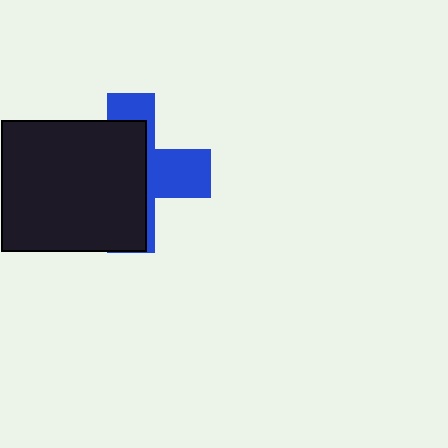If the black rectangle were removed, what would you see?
You would see the complete blue cross.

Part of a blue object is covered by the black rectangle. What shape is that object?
It is a cross.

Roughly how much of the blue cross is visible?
A small part of it is visible (roughly 39%).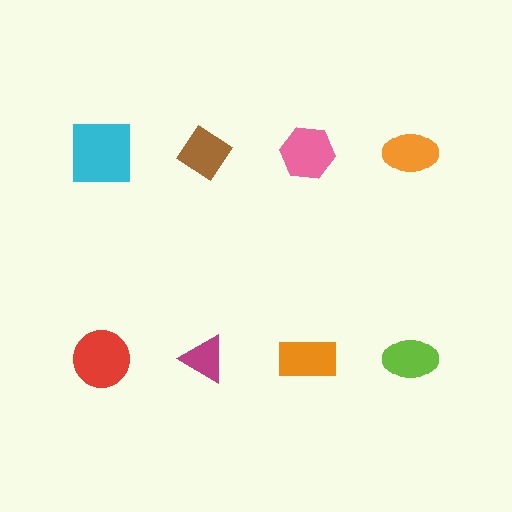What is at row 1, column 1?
A cyan square.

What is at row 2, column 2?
A magenta triangle.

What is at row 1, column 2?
A brown diamond.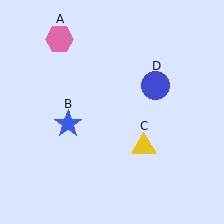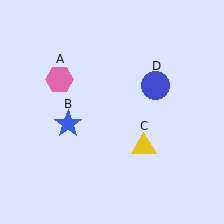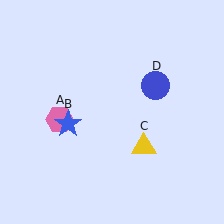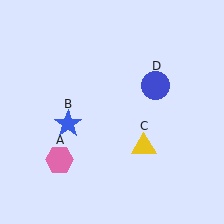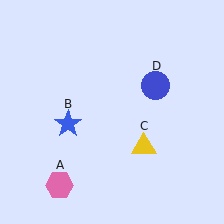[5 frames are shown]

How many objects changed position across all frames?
1 object changed position: pink hexagon (object A).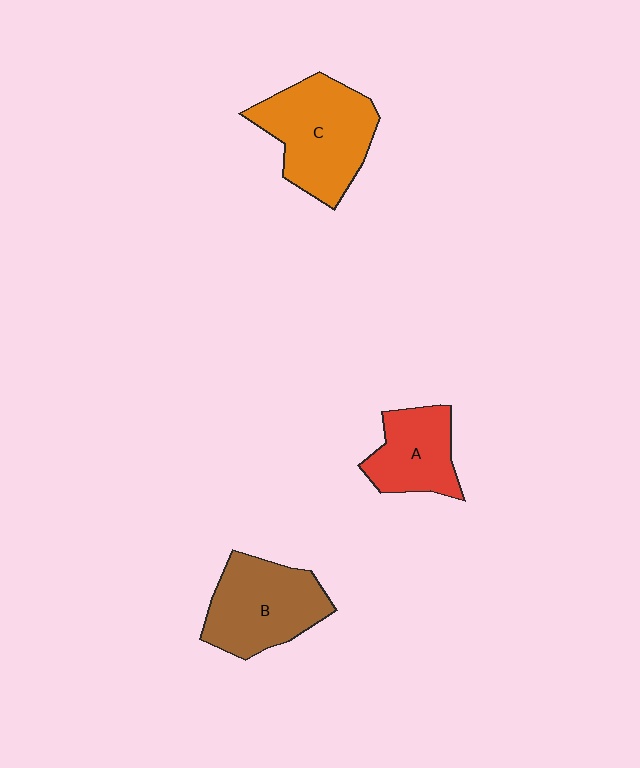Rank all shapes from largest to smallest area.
From largest to smallest: C (orange), B (brown), A (red).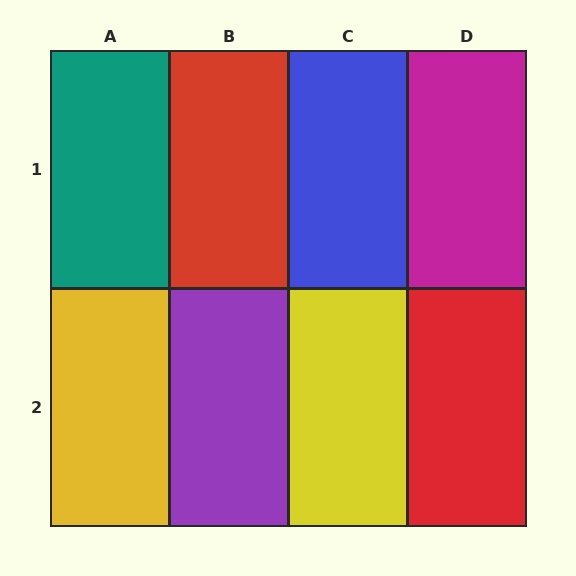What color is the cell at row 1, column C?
Blue.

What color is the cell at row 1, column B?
Red.